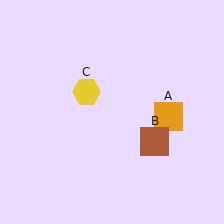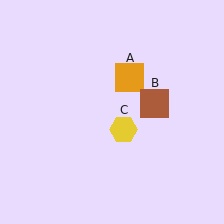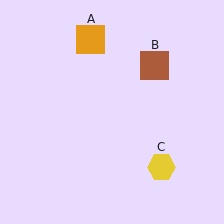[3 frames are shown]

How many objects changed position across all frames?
3 objects changed position: orange square (object A), brown square (object B), yellow hexagon (object C).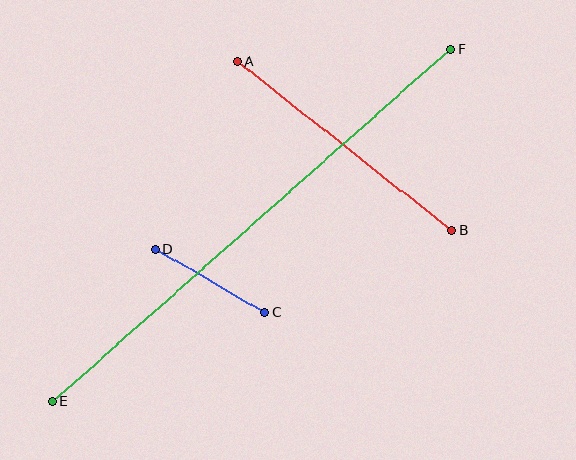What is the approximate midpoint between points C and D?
The midpoint is at approximately (210, 281) pixels.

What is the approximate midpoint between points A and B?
The midpoint is at approximately (345, 146) pixels.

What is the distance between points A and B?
The distance is approximately 273 pixels.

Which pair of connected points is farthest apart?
Points E and F are farthest apart.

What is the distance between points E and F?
The distance is approximately 532 pixels.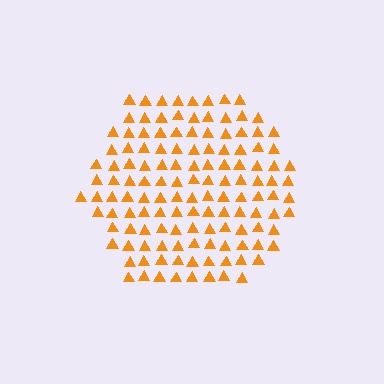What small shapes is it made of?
It is made of small triangles.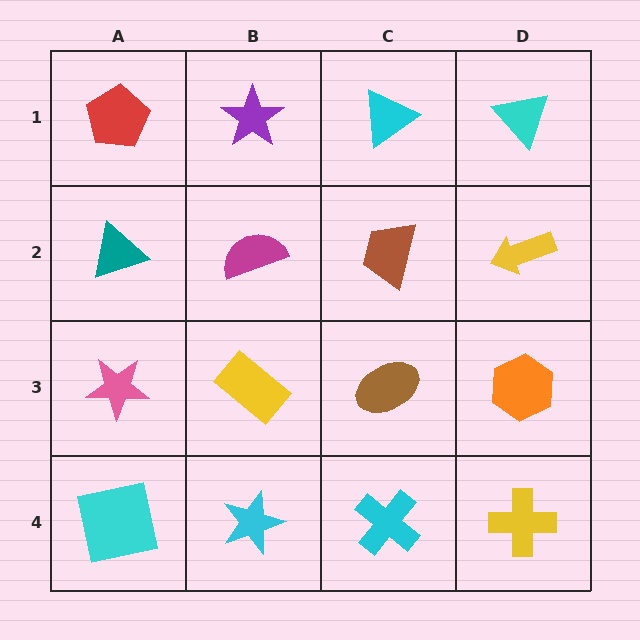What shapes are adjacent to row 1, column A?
A teal triangle (row 2, column A), a purple star (row 1, column B).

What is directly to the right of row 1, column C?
A cyan triangle.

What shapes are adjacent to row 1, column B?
A magenta semicircle (row 2, column B), a red pentagon (row 1, column A), a cyan triangle (row 1, column C).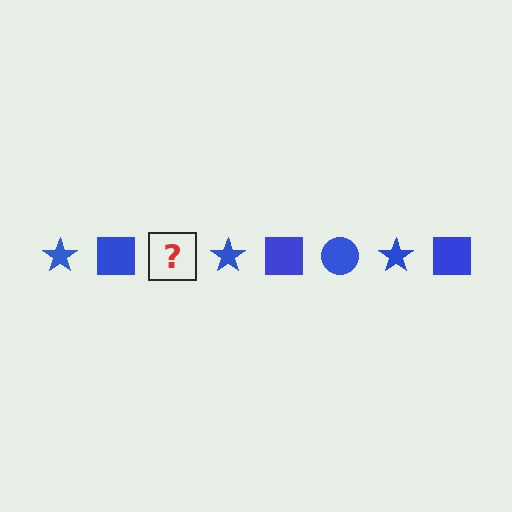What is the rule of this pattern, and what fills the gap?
The rule is that the pattern cycles through star, square, circle shapes in blue. The gap should be filled with a blue circle.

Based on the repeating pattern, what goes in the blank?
The blank should be a blue circle.